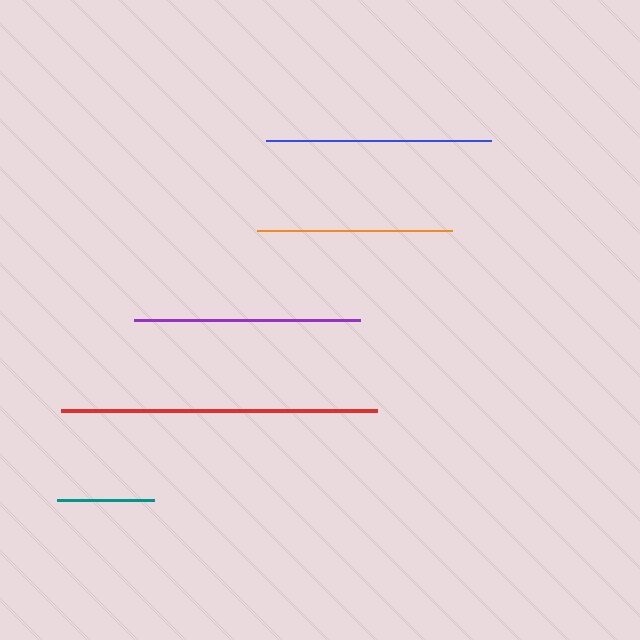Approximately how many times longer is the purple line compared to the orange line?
The purple line is approximately 1.2 times the length of the orange line.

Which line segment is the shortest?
The teal line is the shortest at approximately 98 pixels.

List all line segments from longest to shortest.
From longest to shortest: red, purple, blue, orange, teal.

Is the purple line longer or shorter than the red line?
The red line is longer than the purple line.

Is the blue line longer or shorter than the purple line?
The purple line is longer than the blue line.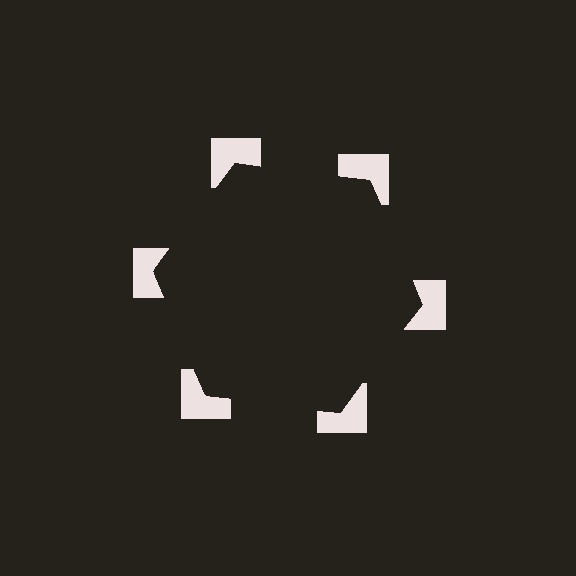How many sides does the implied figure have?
6 sides.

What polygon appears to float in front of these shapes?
An illusory hexagon — its edges are inferred from the aligned wedge cuts in the notched squares, not physically drawn.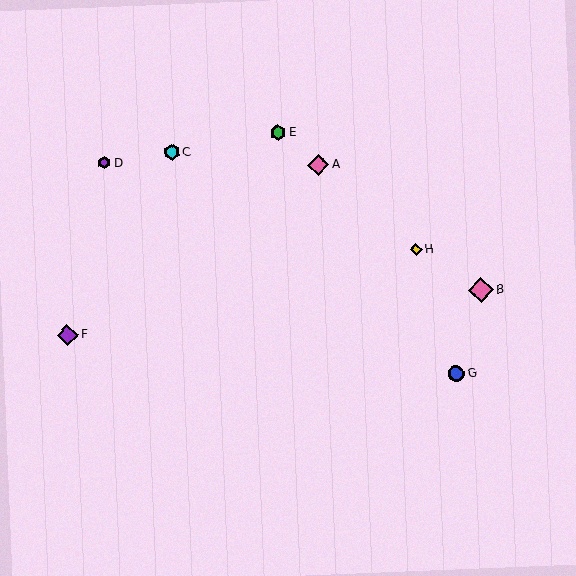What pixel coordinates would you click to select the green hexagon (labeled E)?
Click at (278, 133) to select the green hexagon E.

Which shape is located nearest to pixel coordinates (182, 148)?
The cyan hexagon (labeled C) at (172, 152) is nearest to that location.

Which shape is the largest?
The pink diamond (labeled B) is the largest.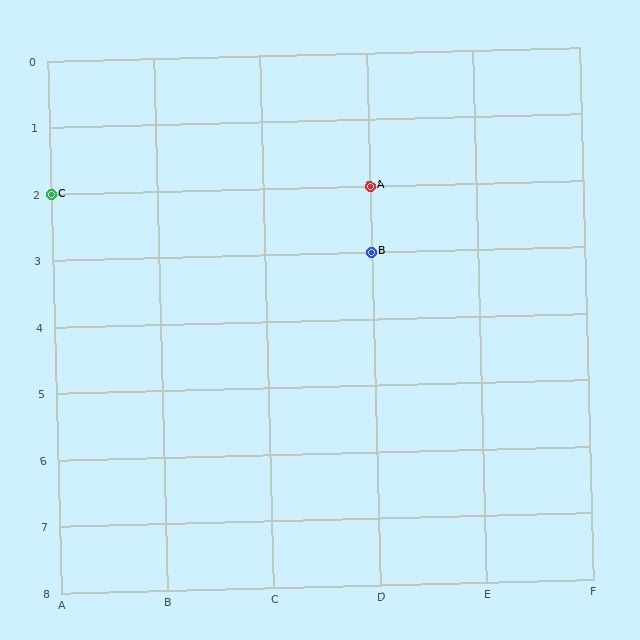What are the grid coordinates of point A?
Point A is at grid coordinates (D, 2).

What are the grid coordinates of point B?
Point B is at grid coordinates (D, 3).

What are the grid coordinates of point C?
Point C is at grid coordinates (A, 2).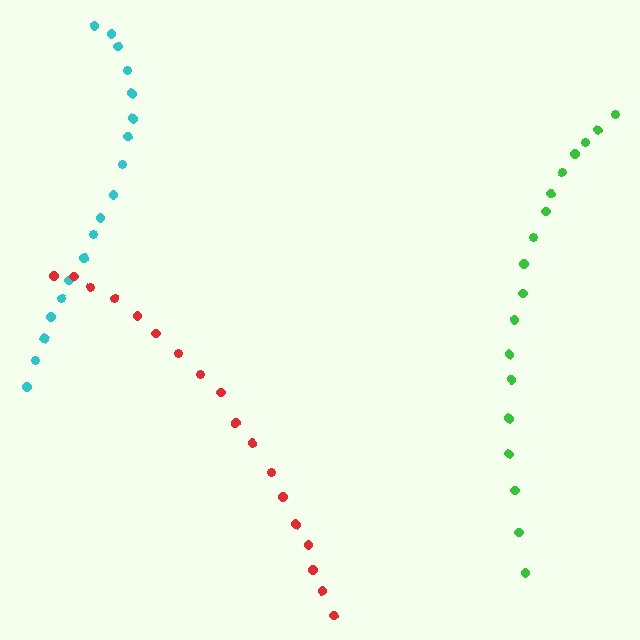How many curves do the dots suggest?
There are 3 distinct paths.